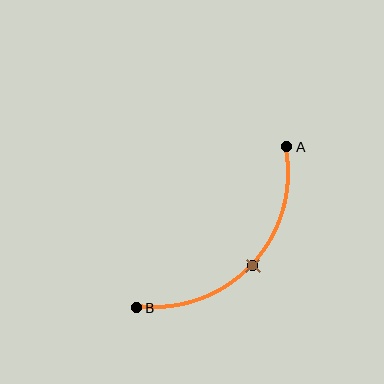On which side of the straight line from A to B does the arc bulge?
The arc bulges below and to the right of the straight line connecting A and B.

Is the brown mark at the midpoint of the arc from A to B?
Yes. The brown mark lies on the arc at equal arc-length from both A and B — it is the arc midpoint.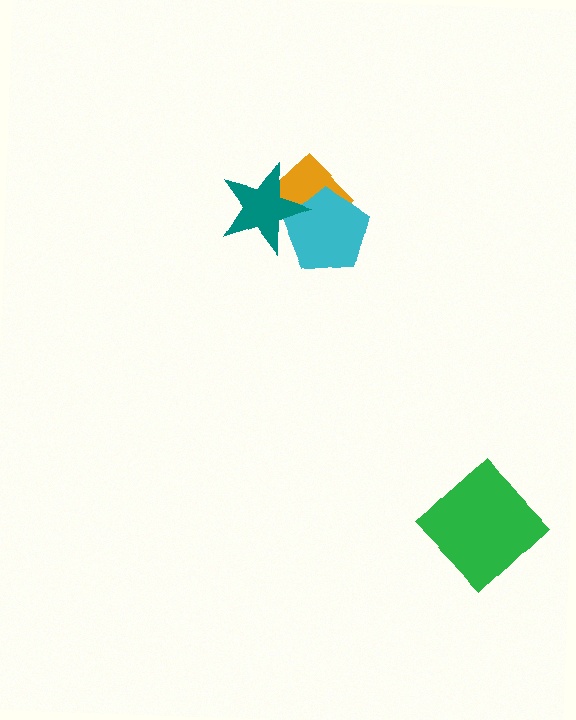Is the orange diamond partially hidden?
Yes, it is partially covered by another shape.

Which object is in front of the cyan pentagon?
The teal star is in front of the cyan pentagon.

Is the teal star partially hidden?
No, no other shape covers it.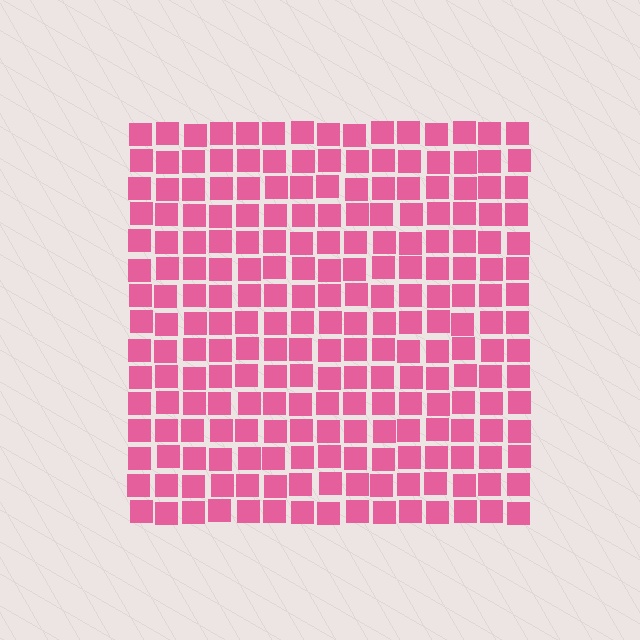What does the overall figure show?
The overall figure shows a square.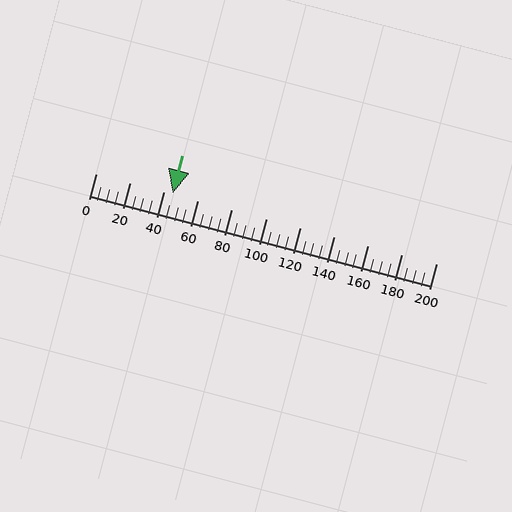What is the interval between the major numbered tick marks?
The major tick marks are spaced 20 units apart.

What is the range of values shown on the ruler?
The ruler shows values from 0 to 200.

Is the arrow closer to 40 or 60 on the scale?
The arrow is closer to 40.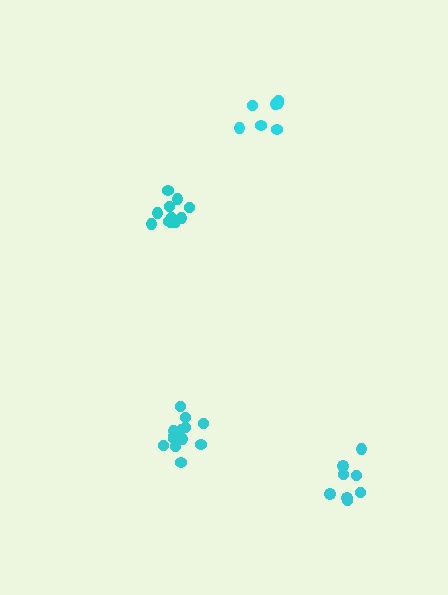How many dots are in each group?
Group 1: 13 dots, Group 2: 8 dots, Group 3: 12 dots, Group 4: 7 dots (40 total).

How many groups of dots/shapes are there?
There are 4 groups.